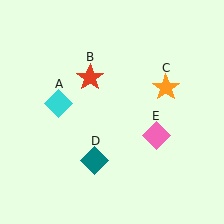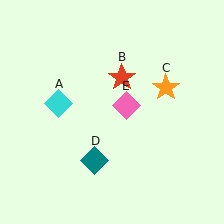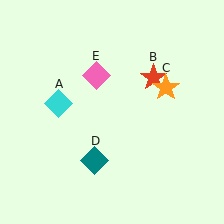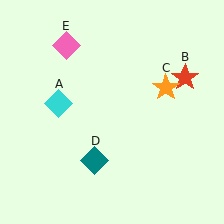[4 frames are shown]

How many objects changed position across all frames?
2 objects changed position: red star (object B), pink diamond (object E).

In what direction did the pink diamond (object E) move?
The pink diamond (object E) moved up and to the left.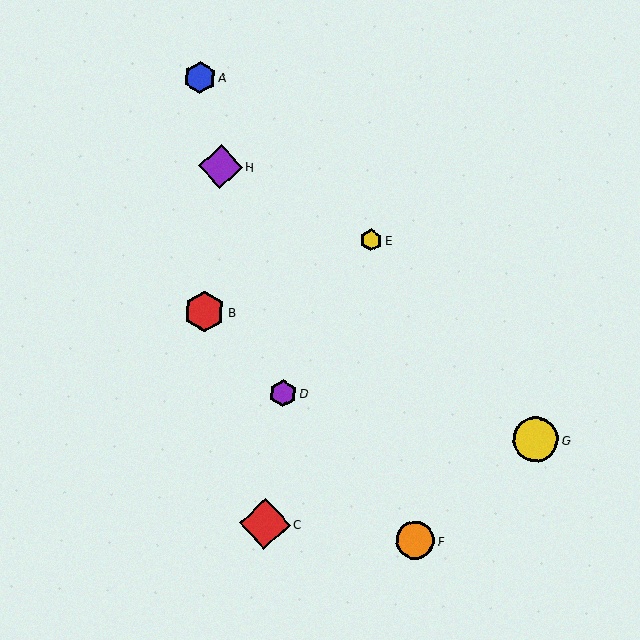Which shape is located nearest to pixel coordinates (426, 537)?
The orange circle (labeled F) at (415, 540) is nearest to that location.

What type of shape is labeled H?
Shape H is a purple diamond.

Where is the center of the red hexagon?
The center of the red hexagon is at (204, 312).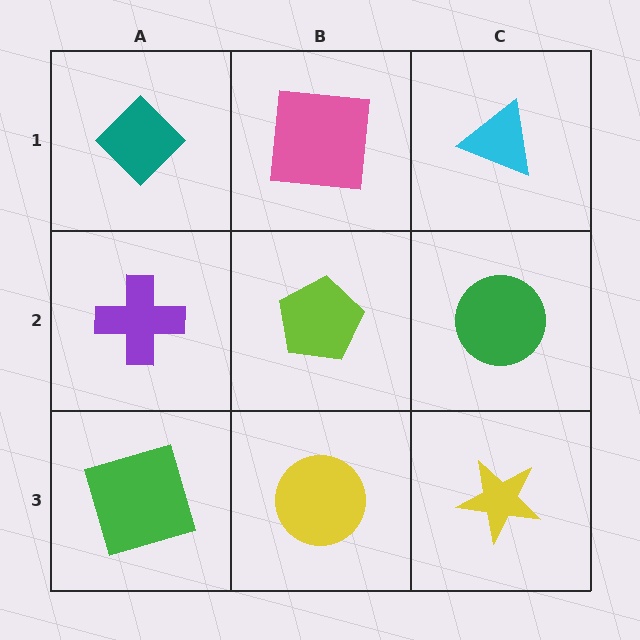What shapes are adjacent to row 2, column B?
A pink square (row 1, column B), a yellow circle (row 3, column B), a purple cross (row 2, column A), a green circle (row 2, column C).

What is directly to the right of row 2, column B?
A green circle.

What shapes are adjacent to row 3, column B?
A lime pentagon (row 2, column B), a green square (row 3, column A), a yellow star (row 3, column C).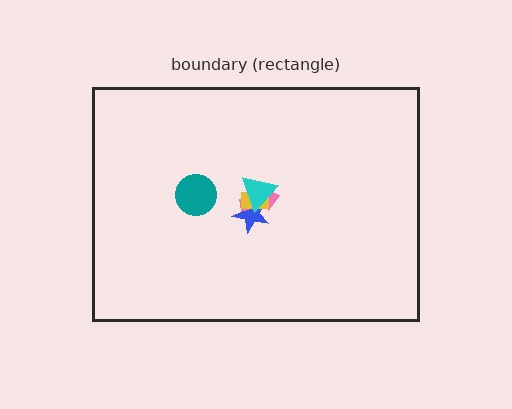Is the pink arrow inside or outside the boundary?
Inside.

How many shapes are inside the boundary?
5 inside, 0 outside.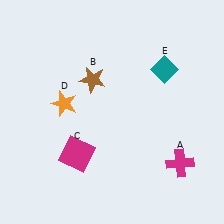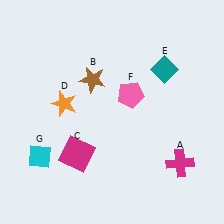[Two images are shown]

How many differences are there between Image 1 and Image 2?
There are 2 differences between the two images.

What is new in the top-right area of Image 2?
A pink pentagon (F) was added in the top-right area of Image 2.